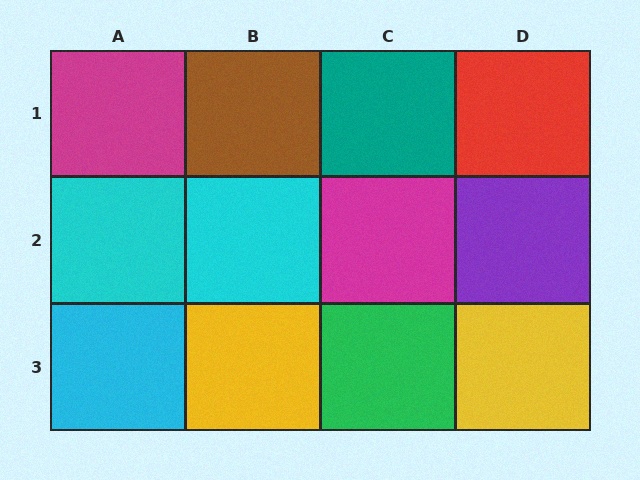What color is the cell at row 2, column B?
Cyan.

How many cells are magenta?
2 cells are magenta.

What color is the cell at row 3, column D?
Yellow.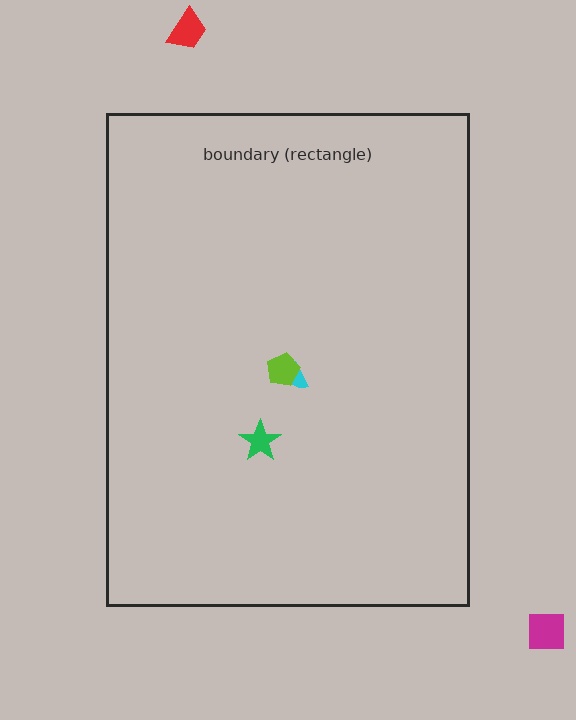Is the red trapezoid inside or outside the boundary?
Outside.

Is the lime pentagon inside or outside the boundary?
Inside.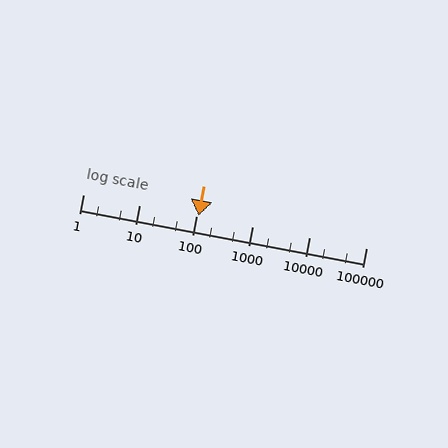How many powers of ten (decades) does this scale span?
The scale spans 5 decades, from 1 to 100000.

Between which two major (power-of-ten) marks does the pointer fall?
The pointer is between 100 and 1000.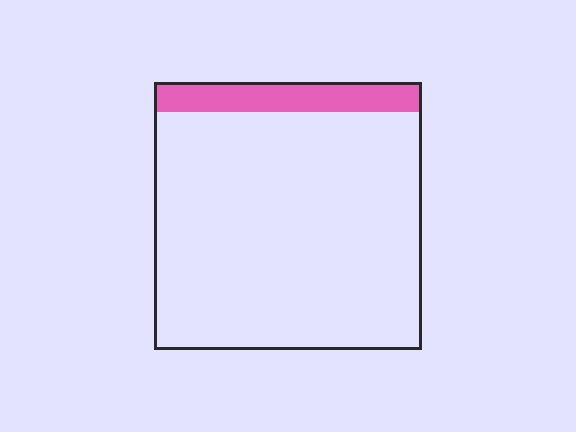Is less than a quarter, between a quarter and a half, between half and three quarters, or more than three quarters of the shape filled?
Less than a quarter.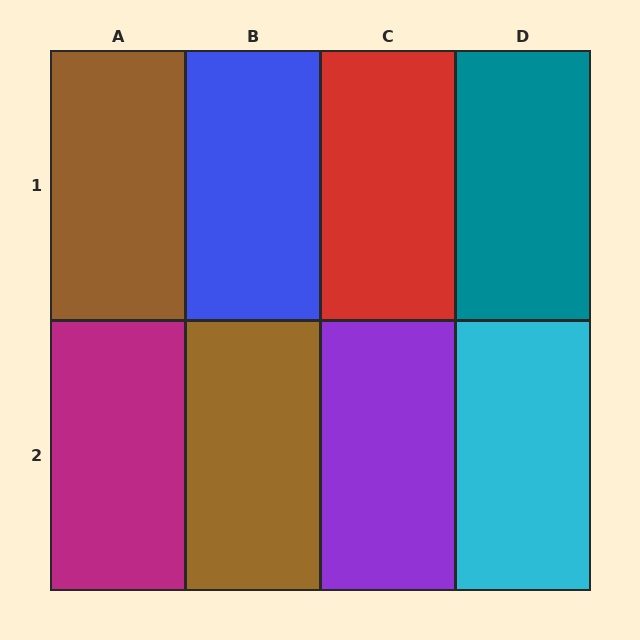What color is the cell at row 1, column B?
Blue.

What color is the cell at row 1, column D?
Teal.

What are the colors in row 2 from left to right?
Magenta, brown, purple, cyan.